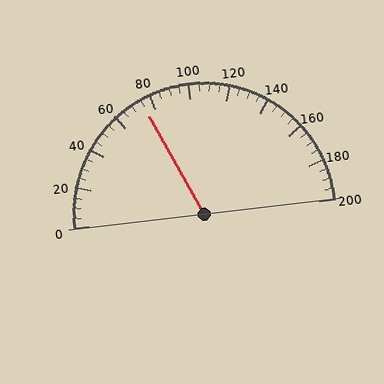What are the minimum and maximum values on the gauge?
The gauge ranges from 0 to 200.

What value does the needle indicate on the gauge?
The needle indicates approximately 75.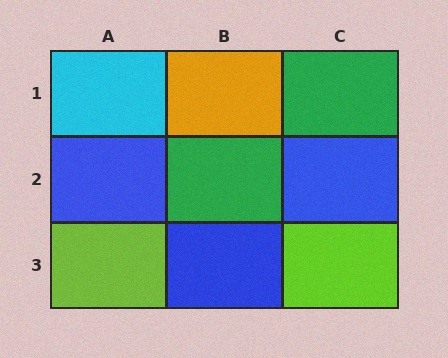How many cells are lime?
2 cells are lime.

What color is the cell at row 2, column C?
Blue.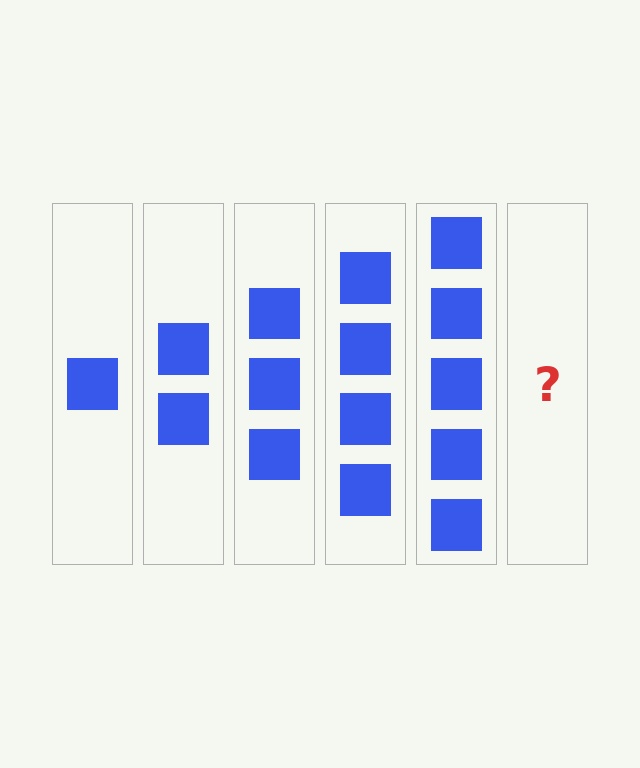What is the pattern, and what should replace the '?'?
The pattern is that each step adds one more square. The '?' should be 6 squares.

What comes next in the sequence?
The next element should be 6 squares.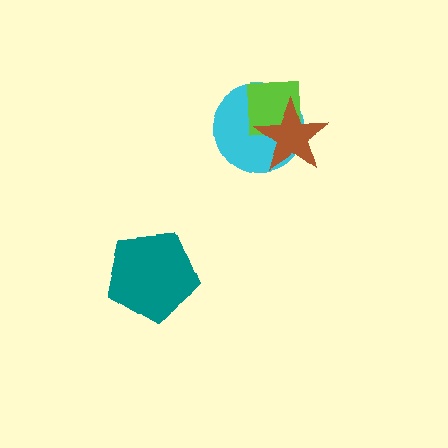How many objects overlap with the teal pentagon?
0 objects overlap with the teal pentagon.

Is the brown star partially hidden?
No, no other shape covers it.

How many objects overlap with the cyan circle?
2 objects overlap with the cyan circle.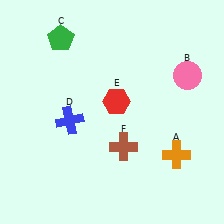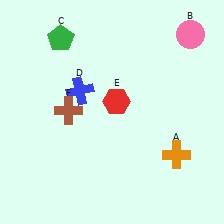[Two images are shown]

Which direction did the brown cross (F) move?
The brown cross (F) moved left.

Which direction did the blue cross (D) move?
The blue cross (D) moved up.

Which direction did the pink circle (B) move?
The pink circle (B) moved up.